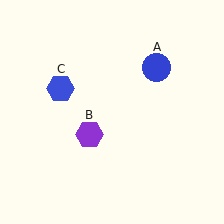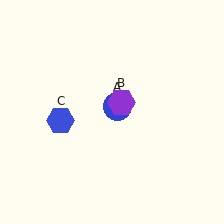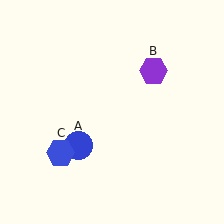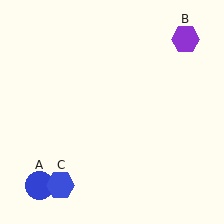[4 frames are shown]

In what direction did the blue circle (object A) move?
The blue circle (object A) moved down and to the left.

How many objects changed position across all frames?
3 objects changed position: blue circle (object A), purple hexagon (object B), blue hexagon (object C).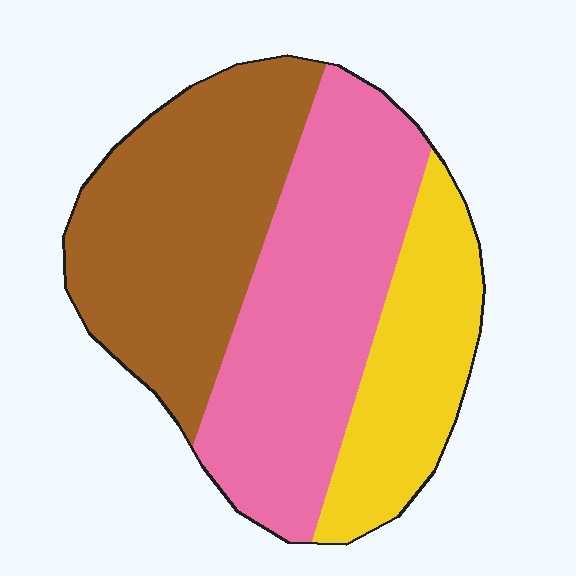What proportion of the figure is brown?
Brown covers around 40% of the figure.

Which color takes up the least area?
Yellow, at roughly 20%.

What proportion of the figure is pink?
Pink covers 40% of the figure.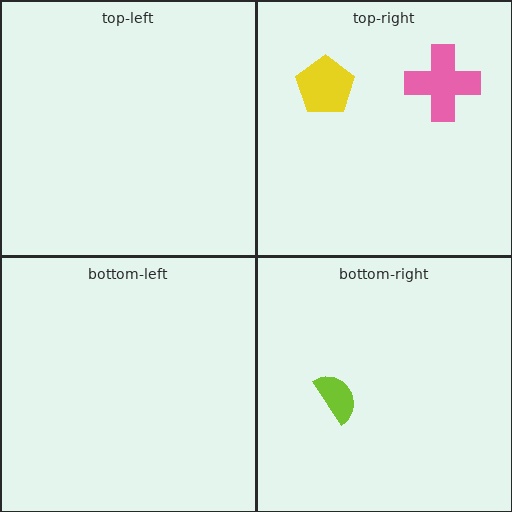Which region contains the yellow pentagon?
The top-right region.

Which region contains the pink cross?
The top-right region.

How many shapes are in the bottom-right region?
1.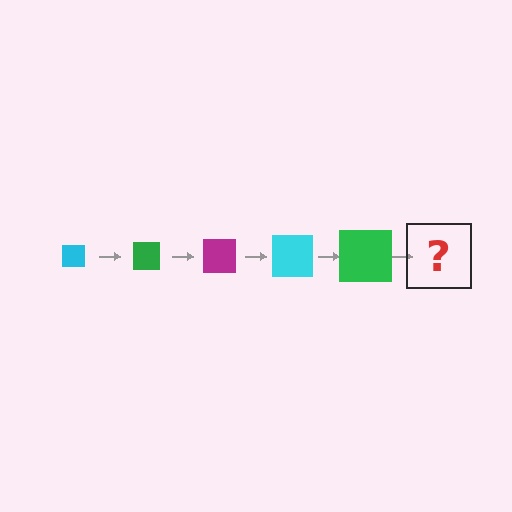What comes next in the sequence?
The next element should be a magenta square, larger than the previous one.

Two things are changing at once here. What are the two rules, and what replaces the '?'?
The two rules are that the square grows larger each step and the color cycles through cyan, green, and magenta. The '?' should be a magenta square, larger than the previous one.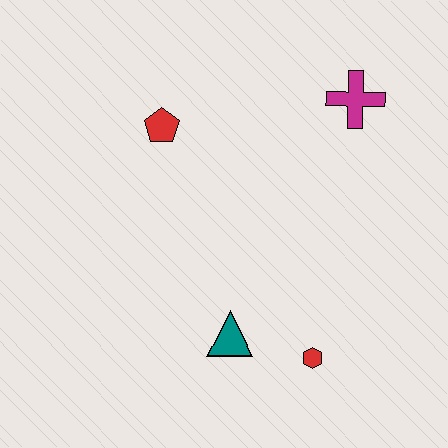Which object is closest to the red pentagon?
The magenta cross is closest to the red pentagon.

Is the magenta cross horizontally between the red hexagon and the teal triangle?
No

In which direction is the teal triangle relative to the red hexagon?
The teal triangle is to the left of the red hexagon.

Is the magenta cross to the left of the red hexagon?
No